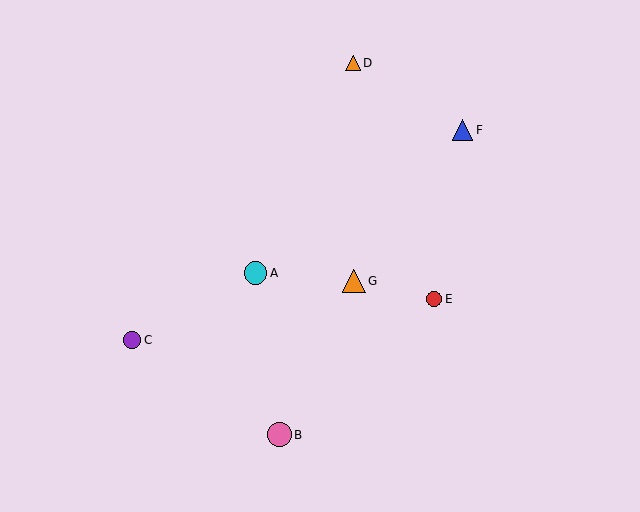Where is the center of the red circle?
The center of the red circle is at (434, 299).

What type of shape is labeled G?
Shape G is an orange triangle.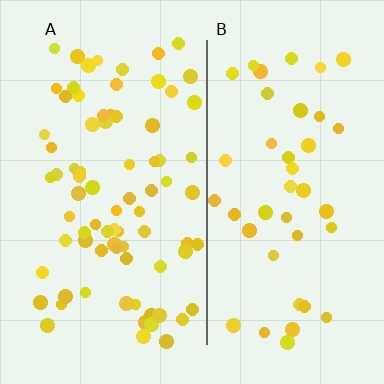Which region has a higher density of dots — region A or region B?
A (the left).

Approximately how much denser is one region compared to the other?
Approximately 1.9× — region A over region B.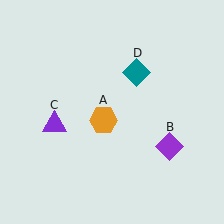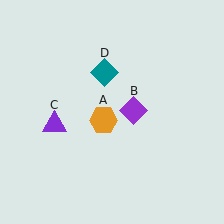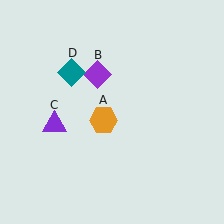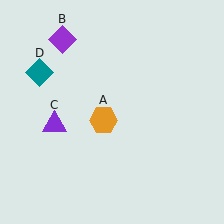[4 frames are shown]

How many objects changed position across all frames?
2 objects changed position: purple diamond (object B), teal diamond (object D).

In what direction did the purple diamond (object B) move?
The purple diamond (object B) moved up and to the left.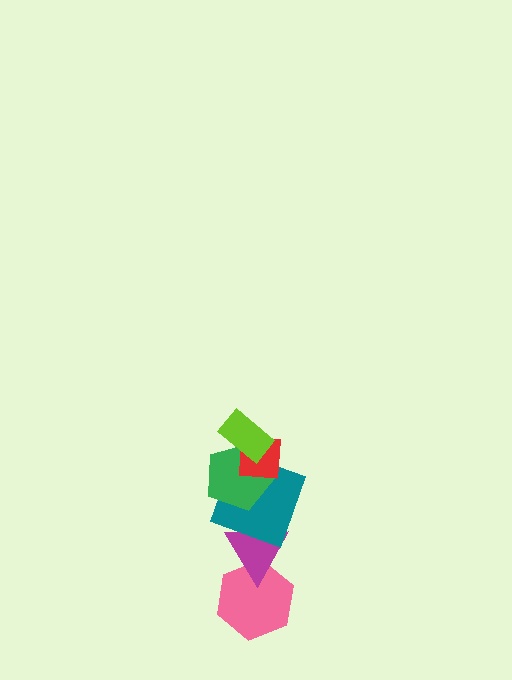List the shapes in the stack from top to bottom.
From top to bottom: the lime rectangle, the red square, the green pentagon, the teal square, the magenta triangle, the pink hexagon.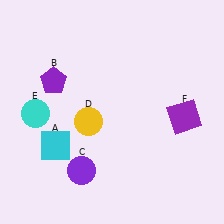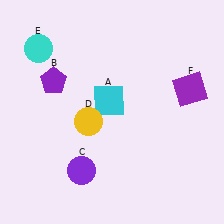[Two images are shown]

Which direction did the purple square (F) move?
The purple square (F) moved up.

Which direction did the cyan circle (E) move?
The cyan circle (E) moved up.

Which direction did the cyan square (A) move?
The cyan square (A) moved right.